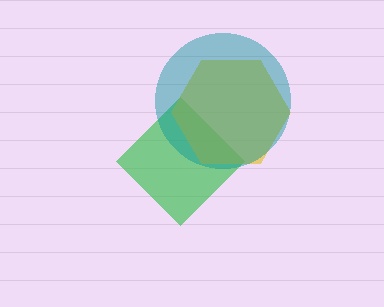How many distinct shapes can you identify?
There are 3 distinct shapes: a green diamond, a yellow hexagon, a teal circle.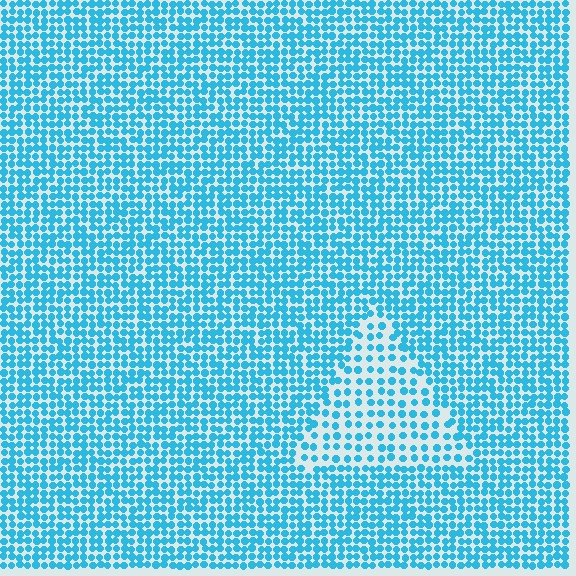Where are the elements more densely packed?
The elements are more densely packed outside the triangle boundary.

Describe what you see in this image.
The image contains small cyan elements arranged at two different densities. A triangle-shaped region is visible where the elements are less densely packed than the surrounding area.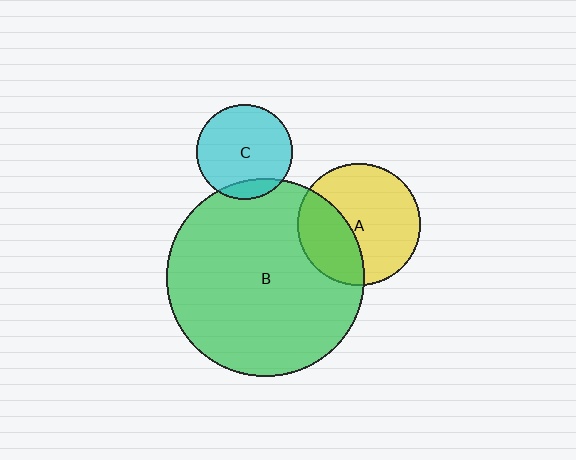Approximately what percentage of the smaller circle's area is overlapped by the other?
Approximately 15%.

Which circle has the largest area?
Circle B (green).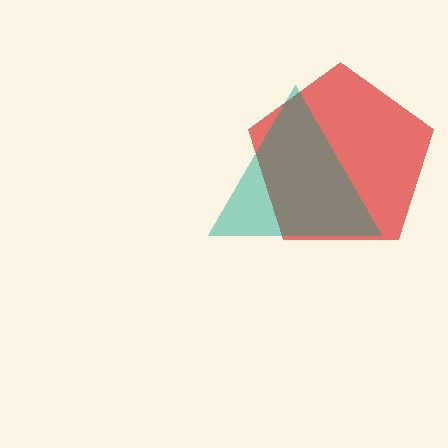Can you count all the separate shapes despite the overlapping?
Yes, there are 2 separate shapes.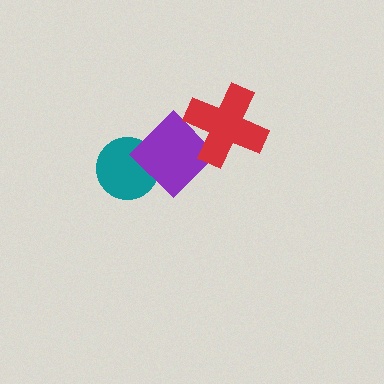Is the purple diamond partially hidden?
Yes, it is partially covered by another shape.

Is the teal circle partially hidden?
Yes, it is partially covered by another shape.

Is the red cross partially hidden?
No, no other shape covers it.